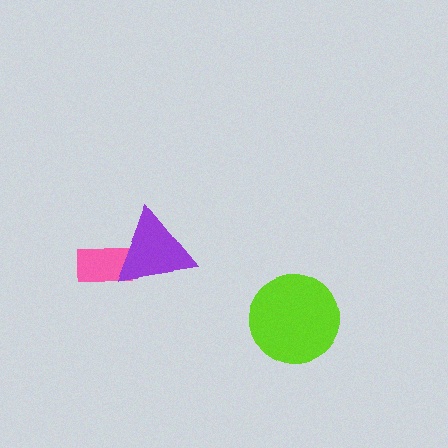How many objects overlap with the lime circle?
0 objects overlap with the lime circle.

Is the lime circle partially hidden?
No, no other shape covers it.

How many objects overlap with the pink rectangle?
1 object overlaps with the pink rectangle.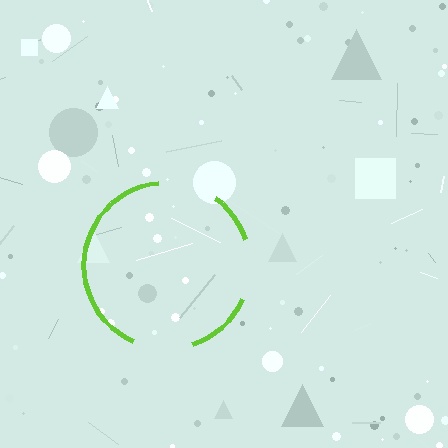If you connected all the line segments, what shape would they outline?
They would outline a circle.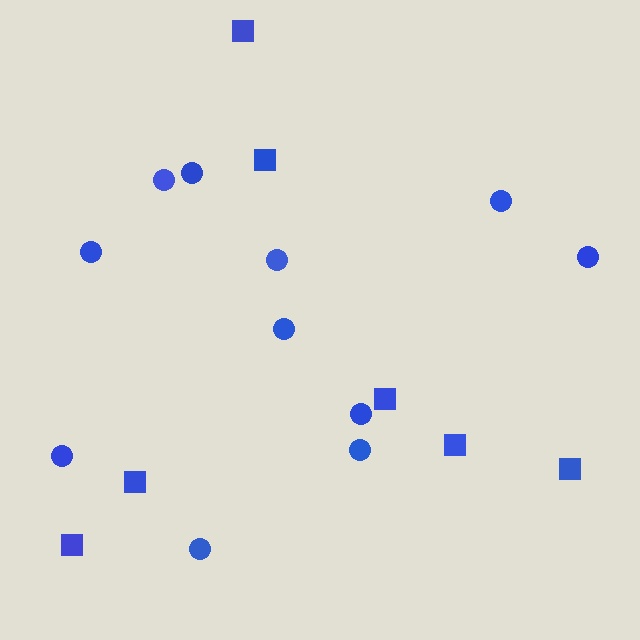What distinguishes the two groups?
There are 2 groups: one group of squares (7) and one group of circles (11).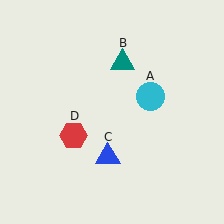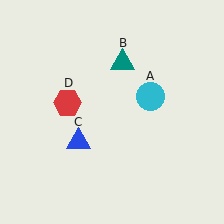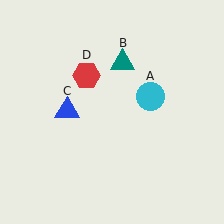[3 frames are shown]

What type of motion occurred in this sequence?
The blue triangle (object C), red hexagon (object D) rotated clockwise around the center of the scene.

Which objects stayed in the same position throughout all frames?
Cyan circle (object A) and teal triangle (object B) remained stationary.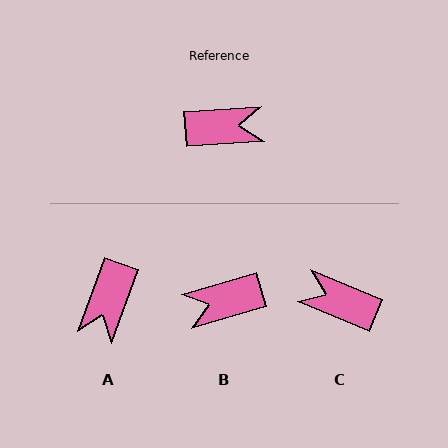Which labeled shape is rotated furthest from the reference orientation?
B, about 168 degrees away.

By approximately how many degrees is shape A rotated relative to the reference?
Approximately 114 degrees clockwise.